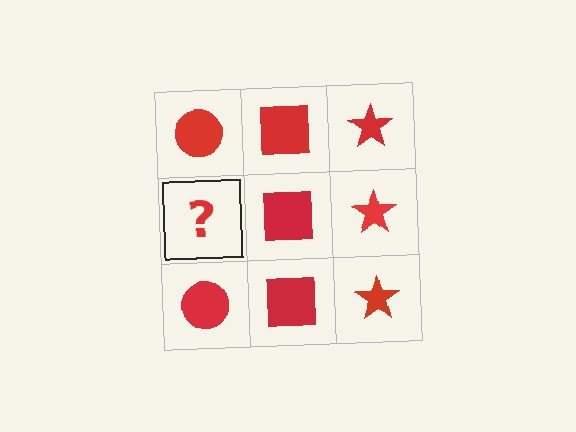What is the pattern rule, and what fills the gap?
The rule is that each column has a consistent shape. The gap should be filled with a red circle.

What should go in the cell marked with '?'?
The missing cell should contain a red circle.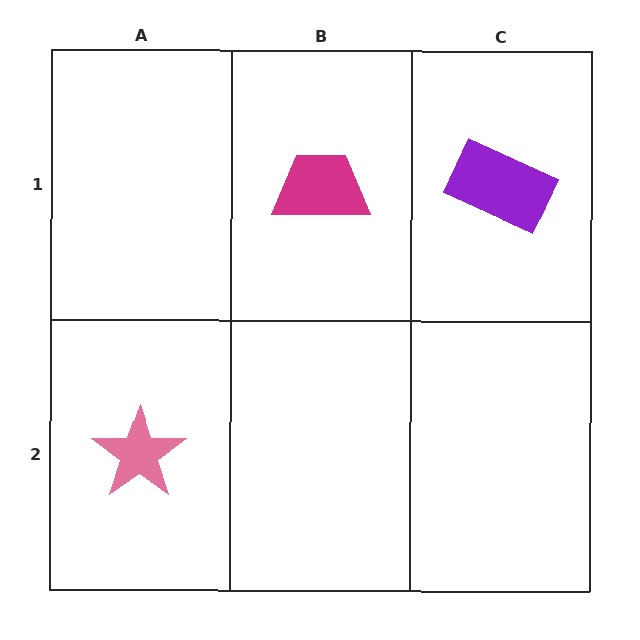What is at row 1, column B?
A magenta trapezoid.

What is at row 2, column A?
A pink star.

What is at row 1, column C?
A purple rectangle.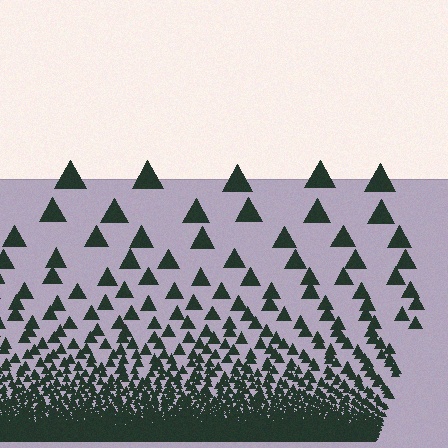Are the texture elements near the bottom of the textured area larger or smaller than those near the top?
Smaller. The gradient is inverted — elements near the bottom are smaller and denser.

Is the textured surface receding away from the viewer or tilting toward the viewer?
The surface appears to tilt toward the viewer. Texture elements get larger and sparser toward the top.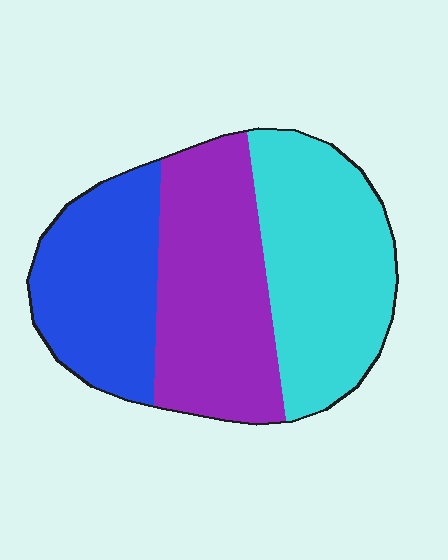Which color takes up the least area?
Blue, at roughly 30%.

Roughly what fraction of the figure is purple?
Purple covers roughly 35% of the figure.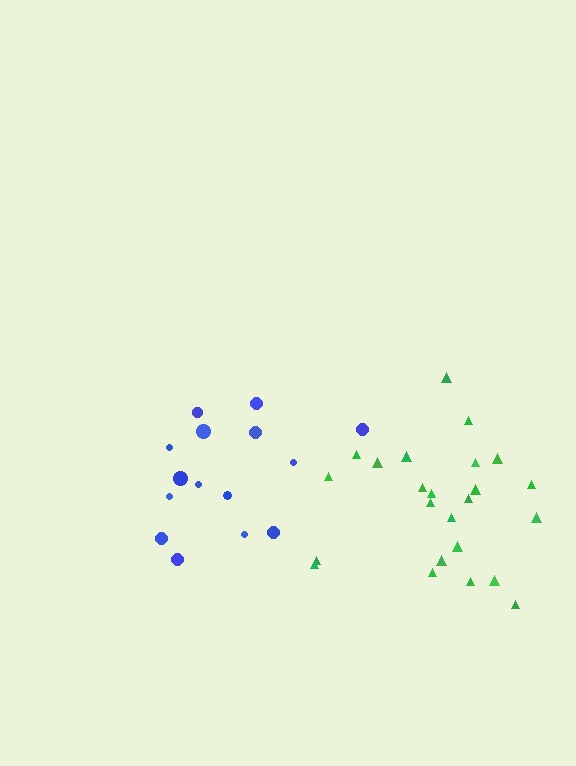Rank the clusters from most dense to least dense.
green, blue.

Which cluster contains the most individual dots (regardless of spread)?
Green (24).